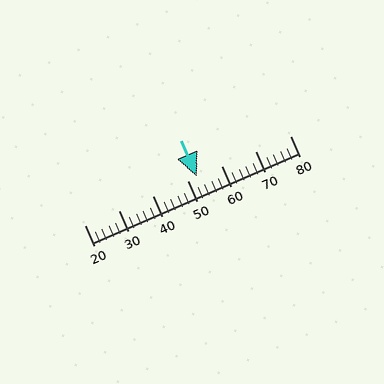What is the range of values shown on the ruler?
The ruler shows values from 20 to 80.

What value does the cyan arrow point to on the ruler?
The cyan arrow points to approximately 53.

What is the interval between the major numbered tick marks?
The major tick marks are spaced 10 units apart.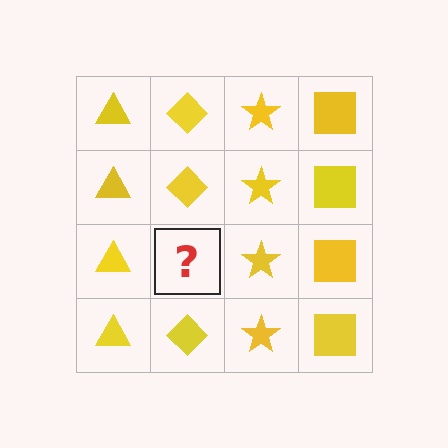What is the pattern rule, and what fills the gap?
The rule is that each column has a consistent shape. The gap should be filled with a yellow diamond.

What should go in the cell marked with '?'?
The missing cell should contain a yellow diamond.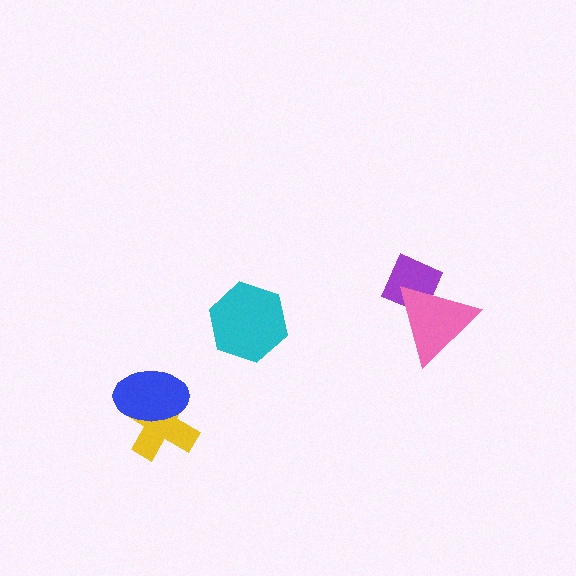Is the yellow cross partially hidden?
Yes, it is partially covered by another shape.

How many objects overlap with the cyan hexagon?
0 objects overlap with the cyan hexagon.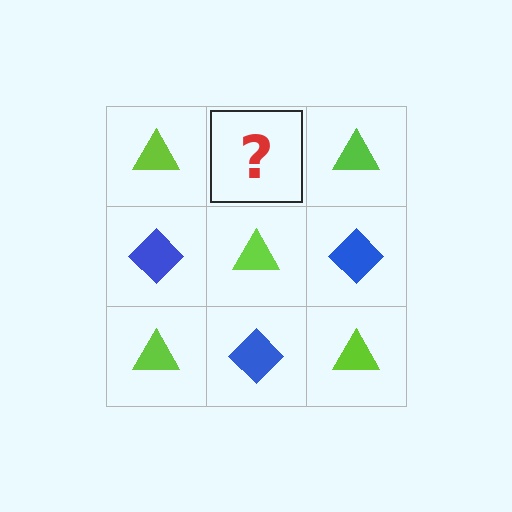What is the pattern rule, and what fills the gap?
The rule is that it alternates lime triangle and blue diamond in a checkerboard pattern. The gap should be filled with a blue diamond.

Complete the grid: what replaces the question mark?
The question mark should be replaced with a blue diamond.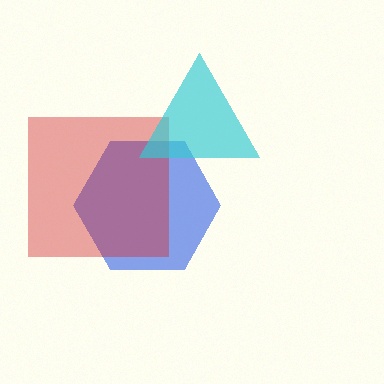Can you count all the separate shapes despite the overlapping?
Yes, there are 3 separate shapes.